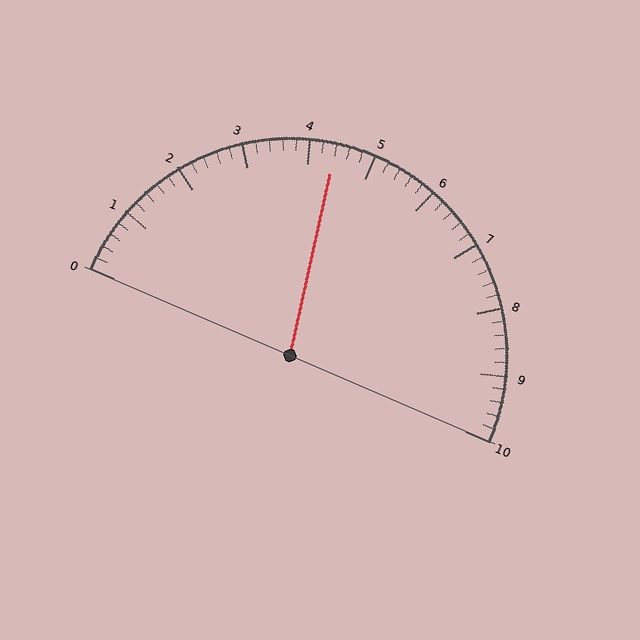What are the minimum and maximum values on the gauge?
The gauge ranges from 0 to 10.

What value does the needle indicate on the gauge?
The needle indicates approximately 4.4.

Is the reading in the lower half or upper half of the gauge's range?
The reading is in the lower half of the range (0 to 10).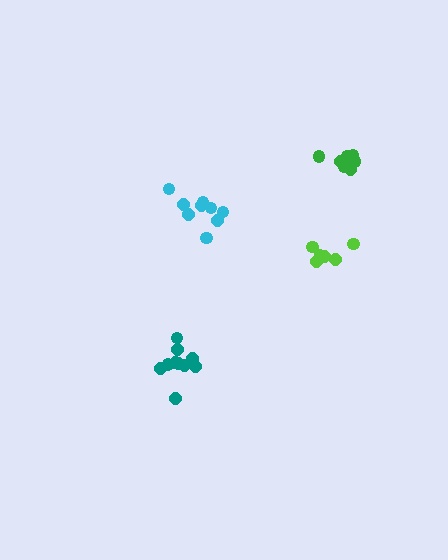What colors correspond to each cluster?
The clusters are colored: cyan, teal, lime, green.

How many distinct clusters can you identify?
There are 4 distinct clusters.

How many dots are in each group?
Group 1: 10 dots, Group 2: 11 dots, Group 3: 6 dots, Group 4: 9 dots (36 total).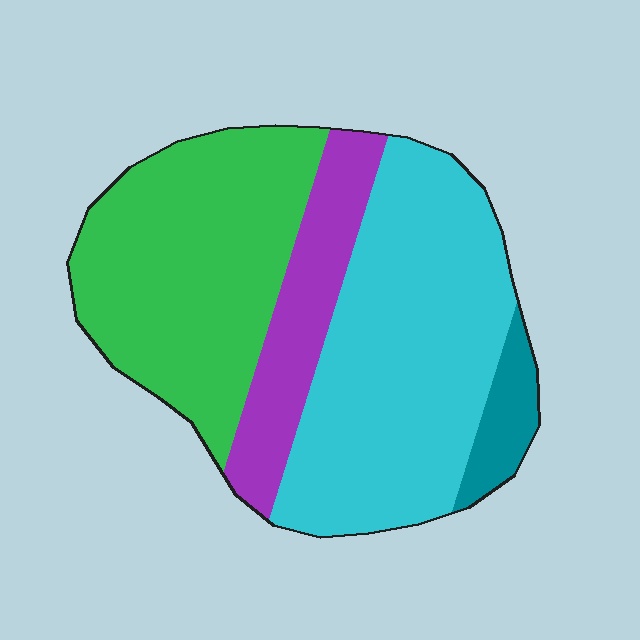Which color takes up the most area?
Cyan, at roughly 45%.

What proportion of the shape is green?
Green takes up about three eighths (3/8) of the shape.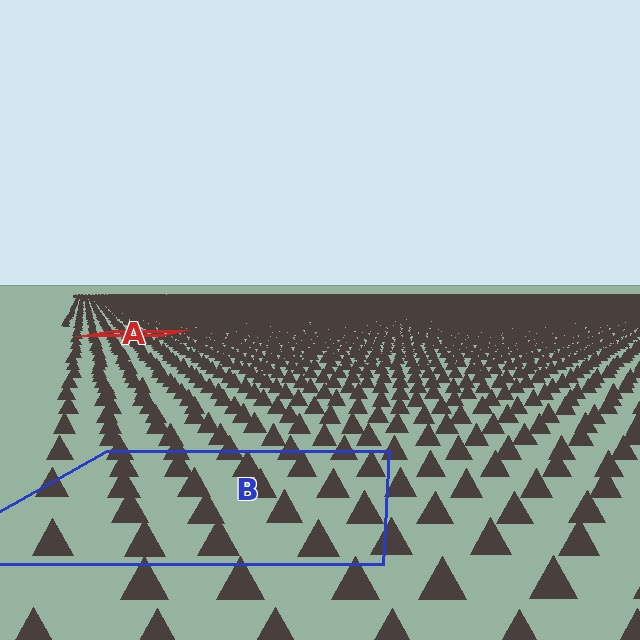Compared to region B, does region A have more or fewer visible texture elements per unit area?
Region A has more texture elements per unit area — they are packed more densely because it is farther away.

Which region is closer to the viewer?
Region B is closer. The texture elements there are larger and more spread out.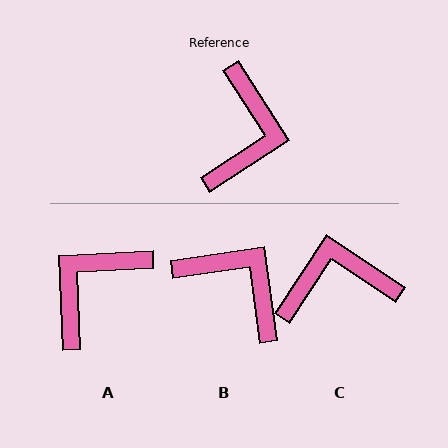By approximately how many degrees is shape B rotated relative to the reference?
Approximately 65 degrees counter-clockwise.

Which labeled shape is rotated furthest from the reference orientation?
A, about 150 degrees away.